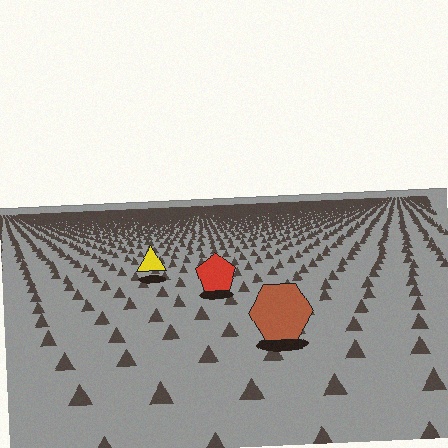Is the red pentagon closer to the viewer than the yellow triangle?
Yes. The red pentagon is closer — you can tell from the texture gradient: the ground texture is coarser near it.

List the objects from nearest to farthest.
From nearest to farthest: the brown hexagon, the red pentagon, the yellow triangle.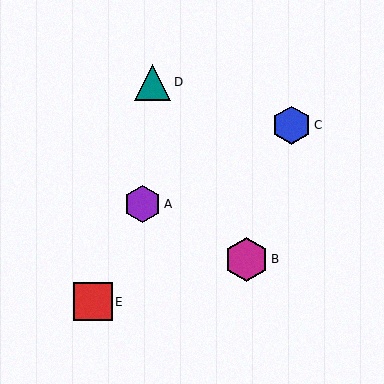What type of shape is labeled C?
Shape C is a blue hexagon.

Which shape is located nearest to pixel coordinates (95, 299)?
The red square (labeled E) at (93, 302) is nearest to that location.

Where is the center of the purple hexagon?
The center of the purple hexagon is at (142, 204).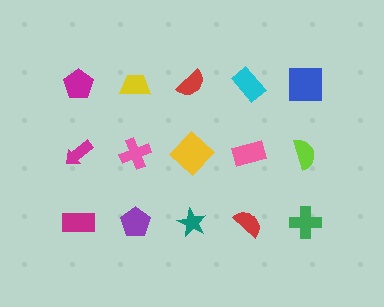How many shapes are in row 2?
5 shapes.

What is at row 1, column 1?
A magenta pentagon.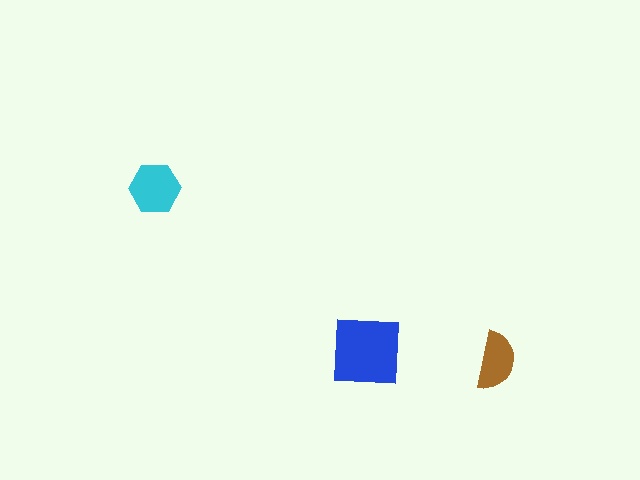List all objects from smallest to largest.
The brown semicircle, the cyan hexagon, the blue square.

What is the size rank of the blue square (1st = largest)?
1st.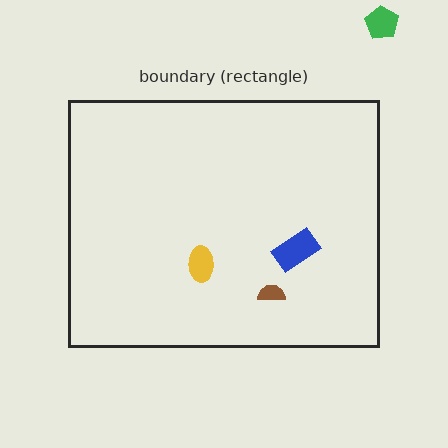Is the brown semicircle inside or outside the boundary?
Inside.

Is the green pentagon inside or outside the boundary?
Outside.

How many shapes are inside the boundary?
3 inside, 1 outside.